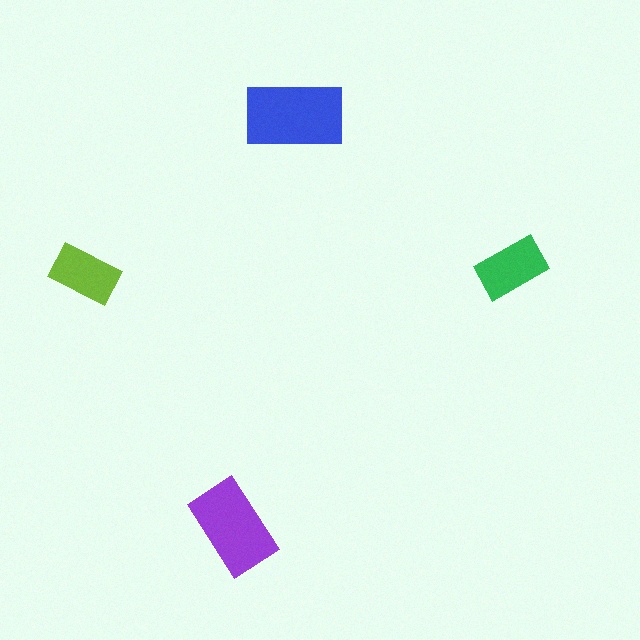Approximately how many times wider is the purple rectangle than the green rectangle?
About 1.5 times wider.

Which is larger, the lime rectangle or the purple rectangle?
The purple one.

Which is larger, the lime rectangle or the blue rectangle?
The blue one.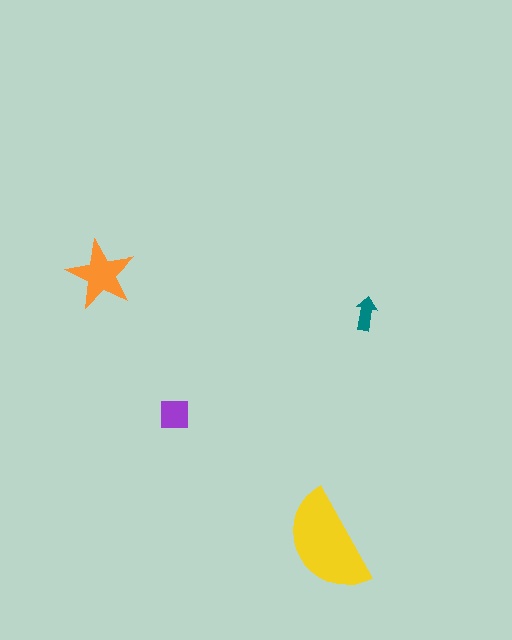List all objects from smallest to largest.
The teal arrow, the purple square, the orange star, the yellow semicircle.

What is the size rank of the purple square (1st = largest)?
3rd.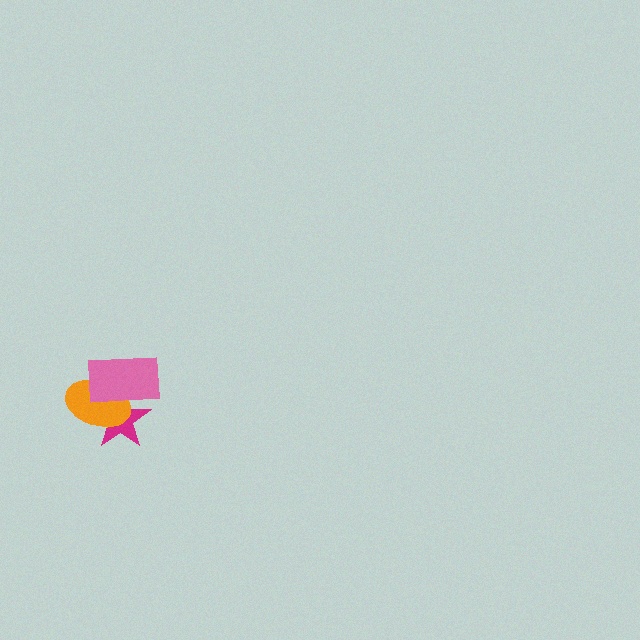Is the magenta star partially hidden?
Yes, it is partially covered by another shape.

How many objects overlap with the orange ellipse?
2 objects overlap with the orange ellipse.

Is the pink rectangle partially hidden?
No, no other shape covers it.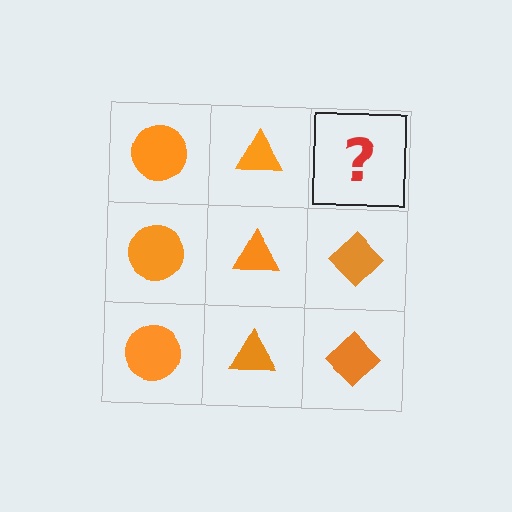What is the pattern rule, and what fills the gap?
The rule is that each column has a consistent shape. The gap should be filled with an orange diamond.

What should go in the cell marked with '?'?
The missing cell should contain an orange diamond.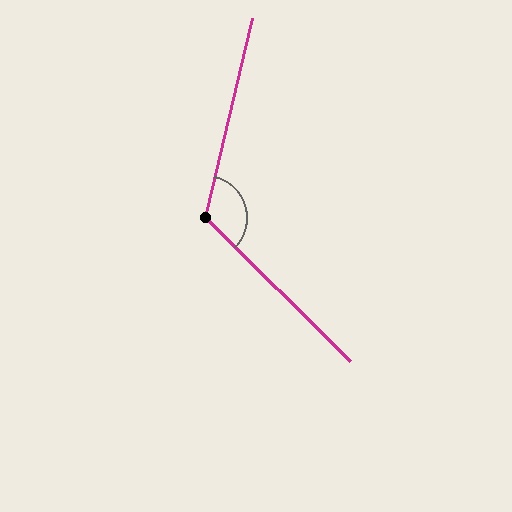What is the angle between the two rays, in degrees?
Approximately 122 degrees.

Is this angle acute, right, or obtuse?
It is obtuse.